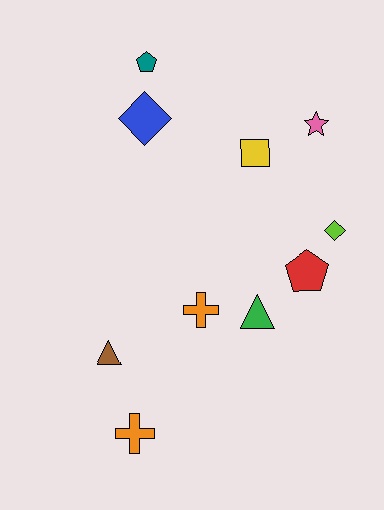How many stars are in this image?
There is 1 star.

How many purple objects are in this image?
There are no purple objects.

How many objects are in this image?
There are 10 objects.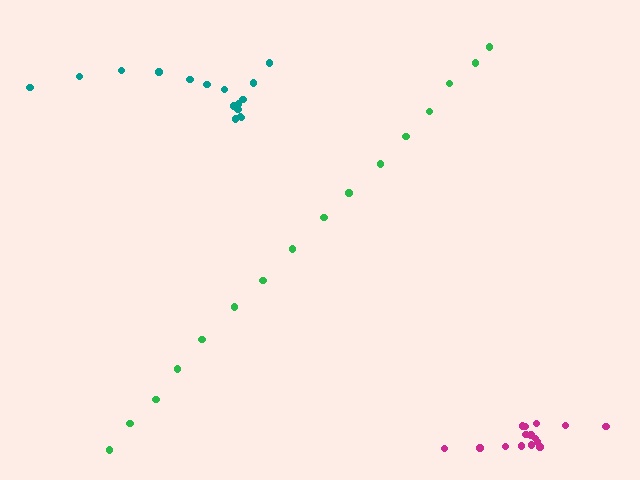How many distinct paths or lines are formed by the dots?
There are 3 distinct paths.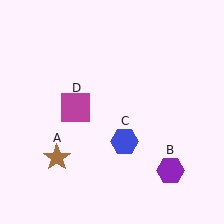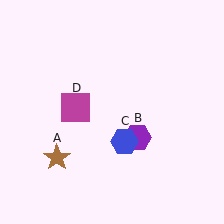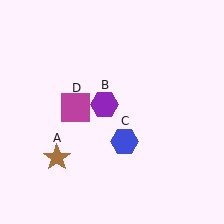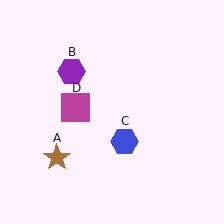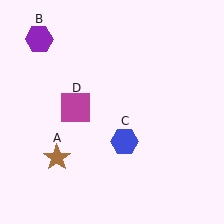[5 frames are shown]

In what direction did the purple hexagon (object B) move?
The purple hexagon (object B) moved up and to the left.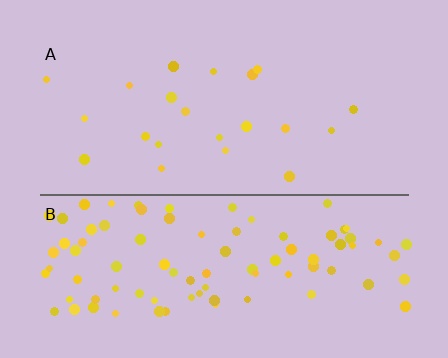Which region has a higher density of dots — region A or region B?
B (the bottom).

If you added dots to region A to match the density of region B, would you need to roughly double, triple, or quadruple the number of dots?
Approximately quadruple.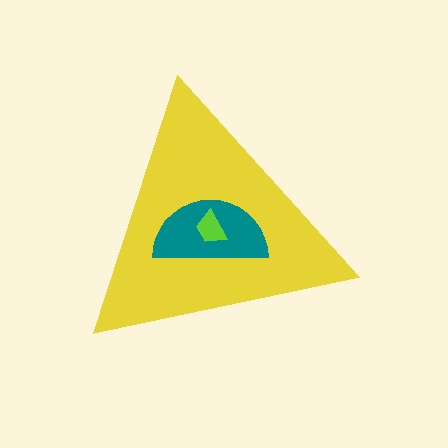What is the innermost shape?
The lime trapezoid.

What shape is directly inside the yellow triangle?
The teal semicircle.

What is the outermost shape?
The yellow triangle.